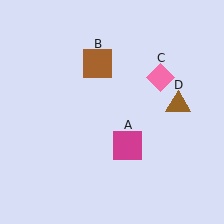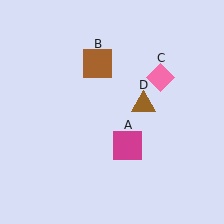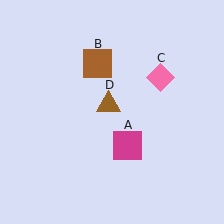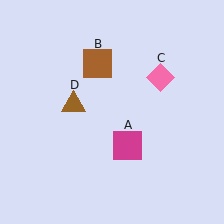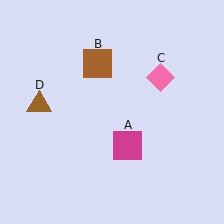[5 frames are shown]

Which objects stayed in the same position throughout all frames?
Magenta square (object A) and brown square (object B) and pink diamond (object C) remained stationary.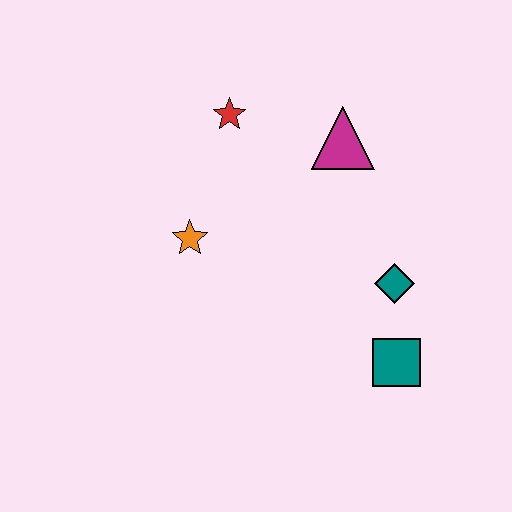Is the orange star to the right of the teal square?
No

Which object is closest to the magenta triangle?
The red star is closest to the magenta triangle.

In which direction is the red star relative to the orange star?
The red star is above the orange star.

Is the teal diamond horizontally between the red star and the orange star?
No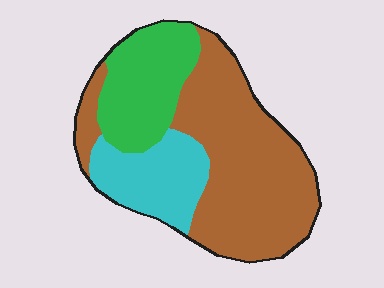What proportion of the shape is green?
Green covers 24% of the shape.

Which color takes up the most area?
Brown, at roughly 55%.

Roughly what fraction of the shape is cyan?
Cyan takes up less than a quarter of the shape.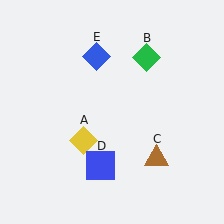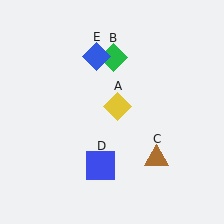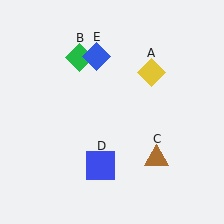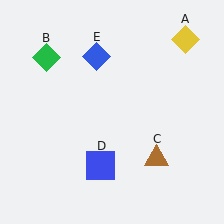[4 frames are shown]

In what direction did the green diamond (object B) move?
The green diamond (object B) moved left.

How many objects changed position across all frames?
2 objects changed position: yellow diamond (object A), green diamond (object B).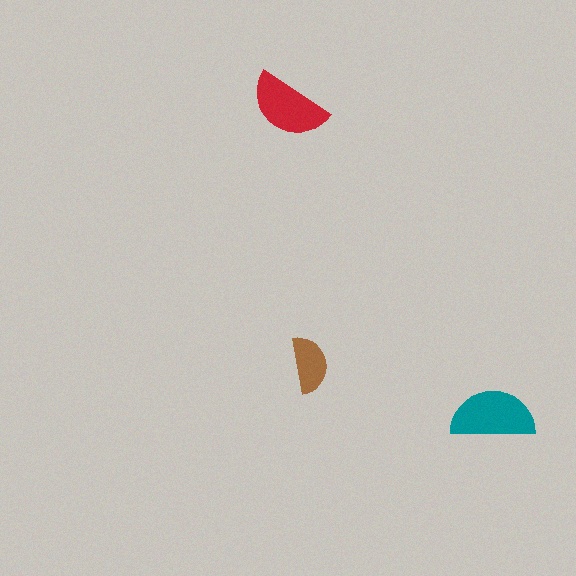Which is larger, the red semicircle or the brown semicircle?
The red one.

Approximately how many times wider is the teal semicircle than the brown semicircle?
About 1.5 times wider.